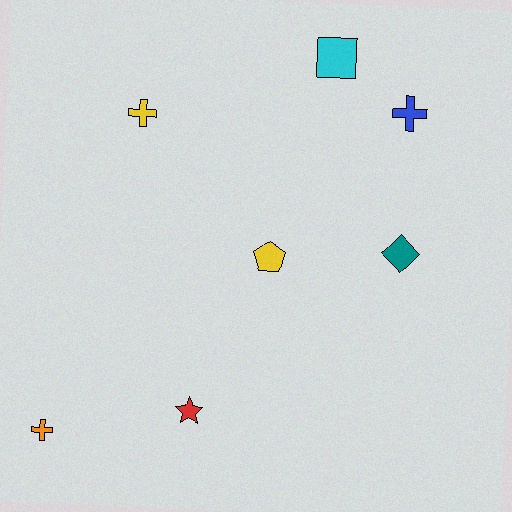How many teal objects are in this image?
There is 1 teal object.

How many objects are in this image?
There are 7 objects.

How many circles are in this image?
There are no circles.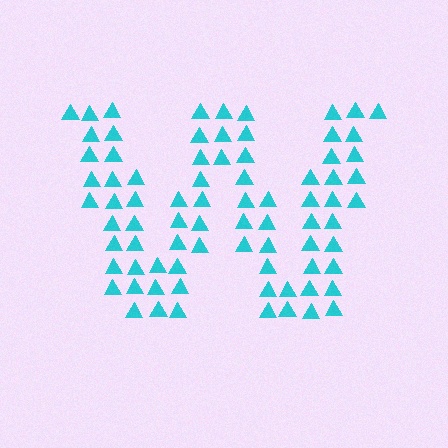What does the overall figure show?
The overall figure shows the letter W.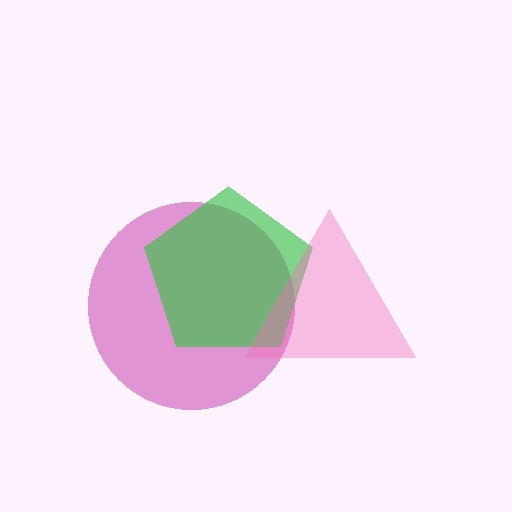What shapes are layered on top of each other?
The layered shapes are: a magenta circle, a green pentagon, a pink triangle.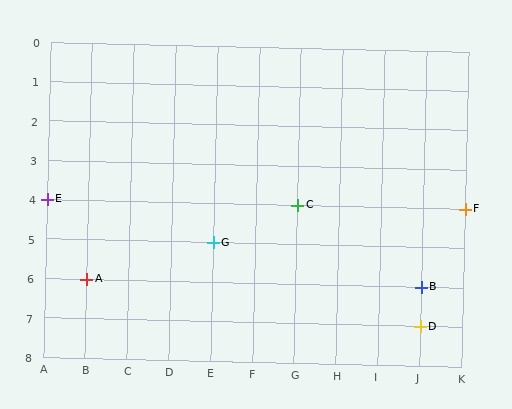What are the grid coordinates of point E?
Point E is at grid coordinates (A, 4).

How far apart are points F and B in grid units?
Points F and B are 1 column and 2 rows apart (about 2.2 grid units diagonally).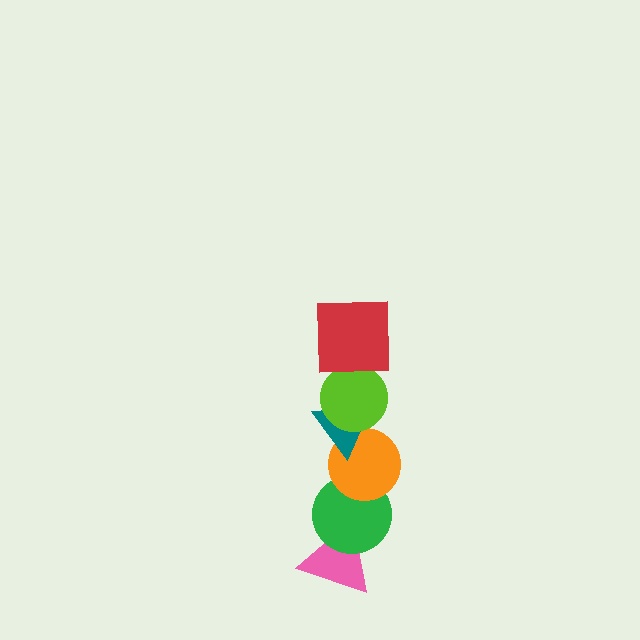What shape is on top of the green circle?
The orange circle is on top of the green circle.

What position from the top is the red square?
The red square is 1st from the top.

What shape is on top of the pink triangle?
The green circle is on top of the pink triangle.